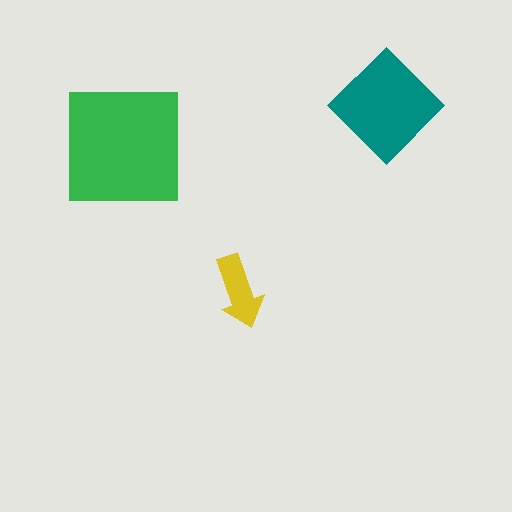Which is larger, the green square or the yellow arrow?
The green square.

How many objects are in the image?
There are 3 objects in the image.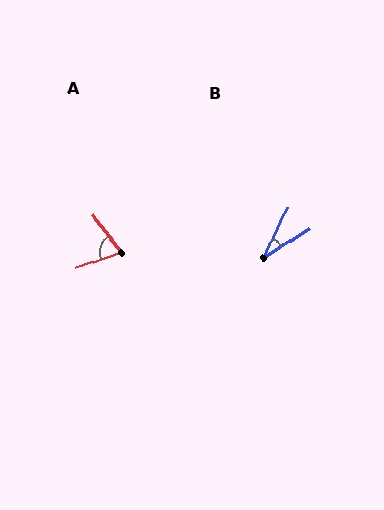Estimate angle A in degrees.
Approximately 71 degrees.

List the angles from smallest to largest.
B (33°), A (71°).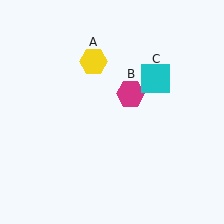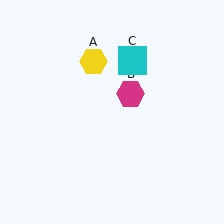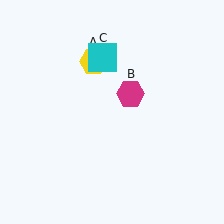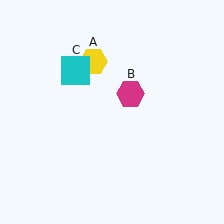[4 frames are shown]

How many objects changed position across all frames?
1 object changed position: cyan square (object C).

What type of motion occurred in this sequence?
The cyan square (object C) rotated counterclockwise around the center of the scene.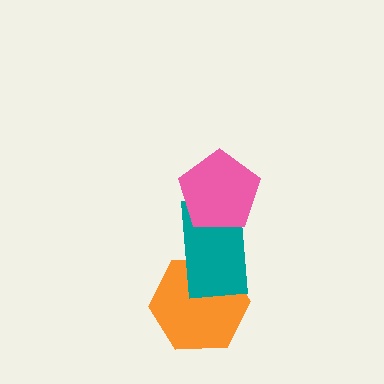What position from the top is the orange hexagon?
The orange hexagon is 3rd from the top.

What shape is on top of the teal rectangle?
The pink pentagon is on top of the teal rectangle.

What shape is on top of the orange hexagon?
The teal rectangle is on top of the orange hexagon.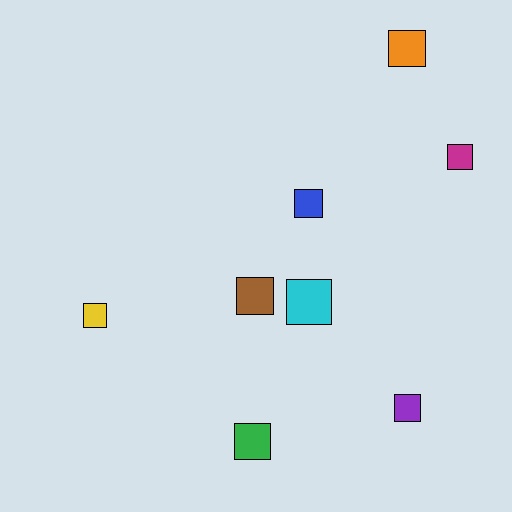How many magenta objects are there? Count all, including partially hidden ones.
There is 1 magenta object.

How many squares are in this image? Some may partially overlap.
There are 8 squares.